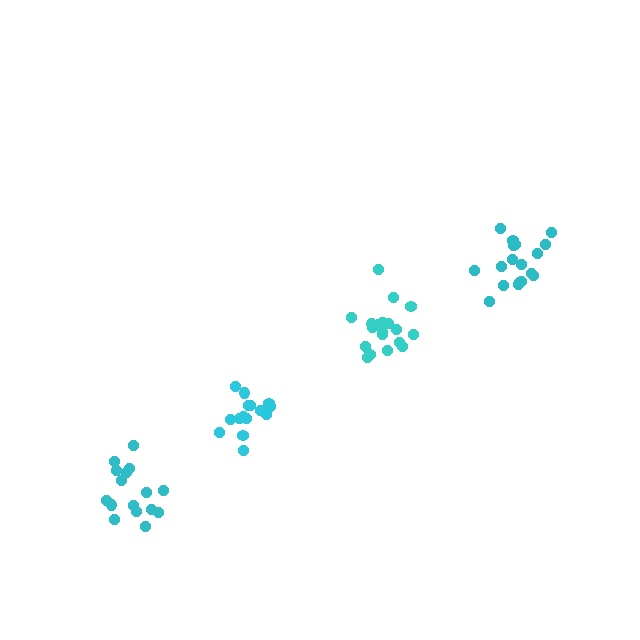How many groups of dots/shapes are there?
There are 4 groups.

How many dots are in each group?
Group 1: 19 dots, Group 2: 18 dots, Group 3: 15 dots, Group 4: 16 dots (68 total).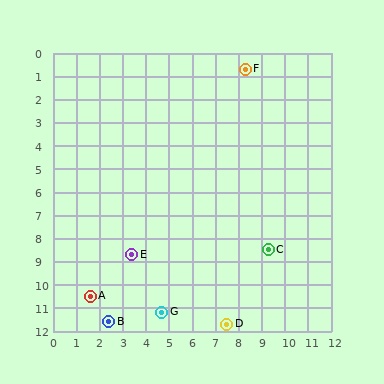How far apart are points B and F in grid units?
Points B and F are about 12.4 grid units apart.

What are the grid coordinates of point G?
Point G is at approximately (4.7, 11.2).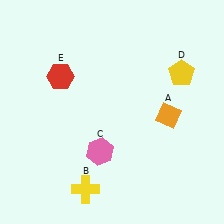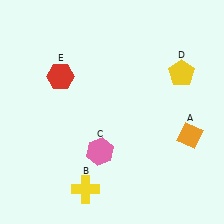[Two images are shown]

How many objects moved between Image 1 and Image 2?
1 object moved between the two images.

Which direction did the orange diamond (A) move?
The orange diamond (A) moved right.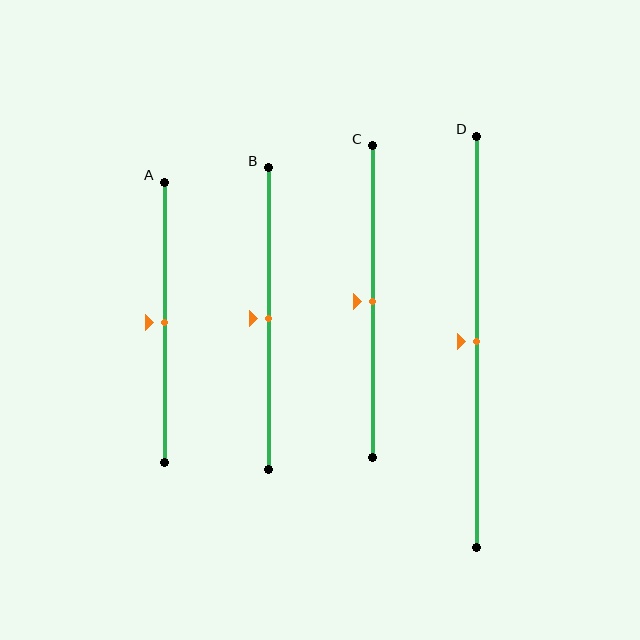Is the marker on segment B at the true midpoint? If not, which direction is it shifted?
Yes, the marker on segment B is at the true midpoint.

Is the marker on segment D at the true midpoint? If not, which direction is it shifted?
Yes, the marker on segment D is at the true midpoint.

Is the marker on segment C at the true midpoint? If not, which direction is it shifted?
Yes, the marker on segment C is at the true midpoint.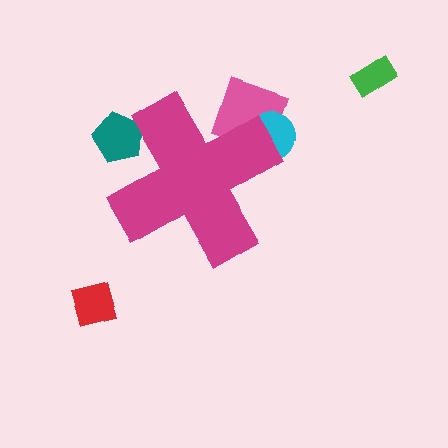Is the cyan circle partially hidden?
Yes, the cyan circle is partially hidden behind the magenta cross.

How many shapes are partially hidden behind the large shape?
3 shapes are partially hidden.